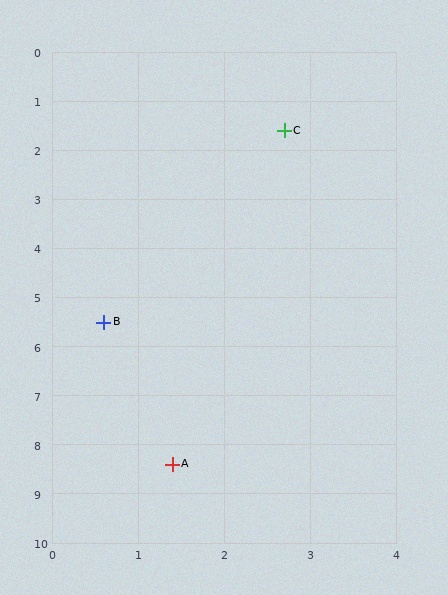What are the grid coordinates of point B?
Point B is at approximately (0.6, 5.5).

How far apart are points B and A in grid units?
Points B and A are about 3.0 grid units apart.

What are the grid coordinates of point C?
Point C is at approximately (2.7, 1.6).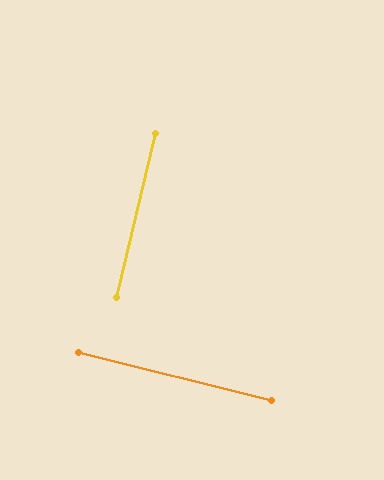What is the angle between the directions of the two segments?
Approximately 89 degrees.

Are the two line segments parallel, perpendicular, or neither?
Perpendicular — they meet at approximately 89°.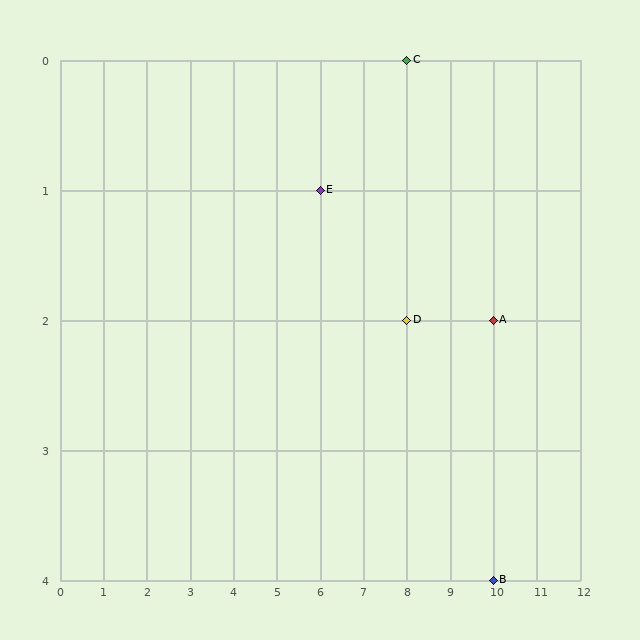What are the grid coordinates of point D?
Point D is at grid coordinates (8, 2).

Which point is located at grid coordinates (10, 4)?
Point B is at (10, 4).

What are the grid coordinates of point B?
Point B is at grid coordinates (10, 4).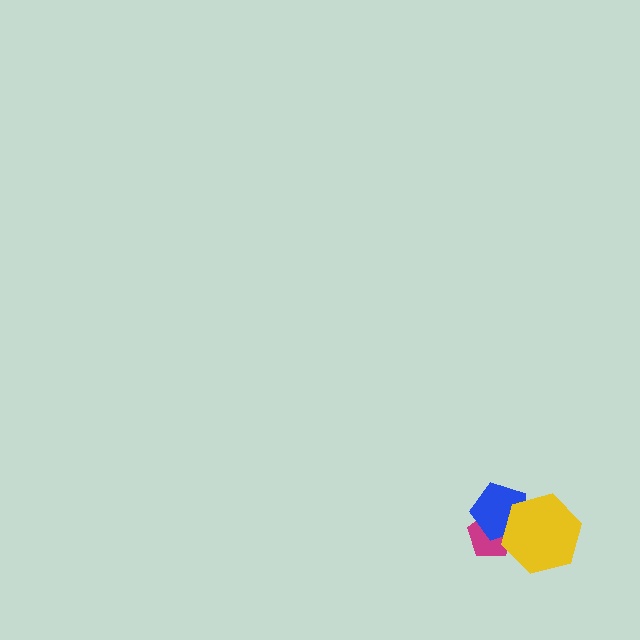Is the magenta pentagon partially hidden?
Yes, it is partially covered by another shape.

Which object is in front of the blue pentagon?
The yellow hexagon is in front of the blue pentagon.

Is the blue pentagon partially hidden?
Yes, it is partially covered by another shape.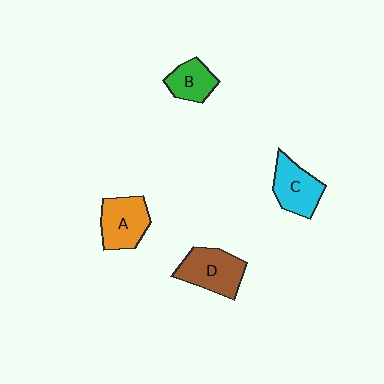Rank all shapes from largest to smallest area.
From largest to smallest: D (brown), A (orange), C (cyan), B (green).